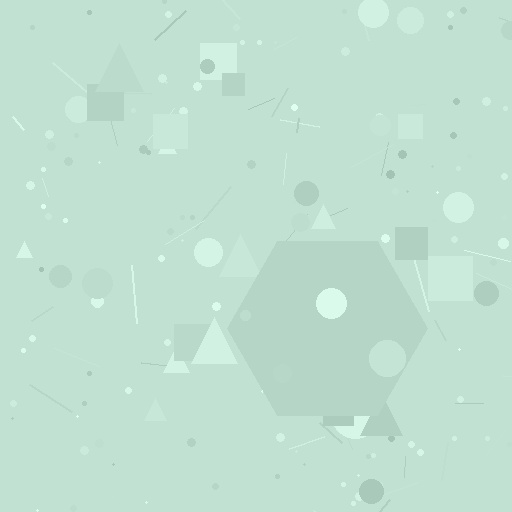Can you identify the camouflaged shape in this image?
The camouflaged shape is a hexagon.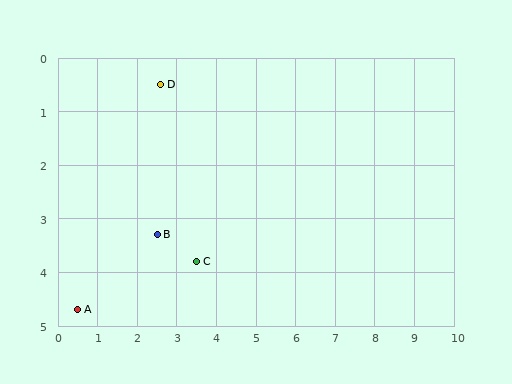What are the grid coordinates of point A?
Point A is at approximately (0.5, 4.7).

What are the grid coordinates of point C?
Point C is at approximately (3.5, 3.8).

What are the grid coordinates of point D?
Point D is at approximately (2.6, 0.5).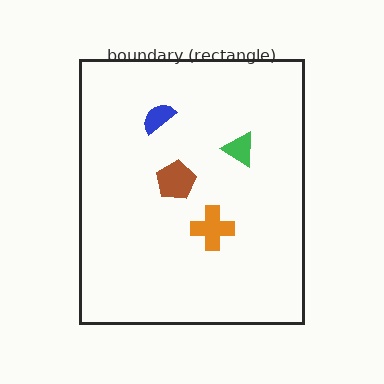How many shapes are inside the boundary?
4 inside, 0 outside.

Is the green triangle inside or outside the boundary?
Inside.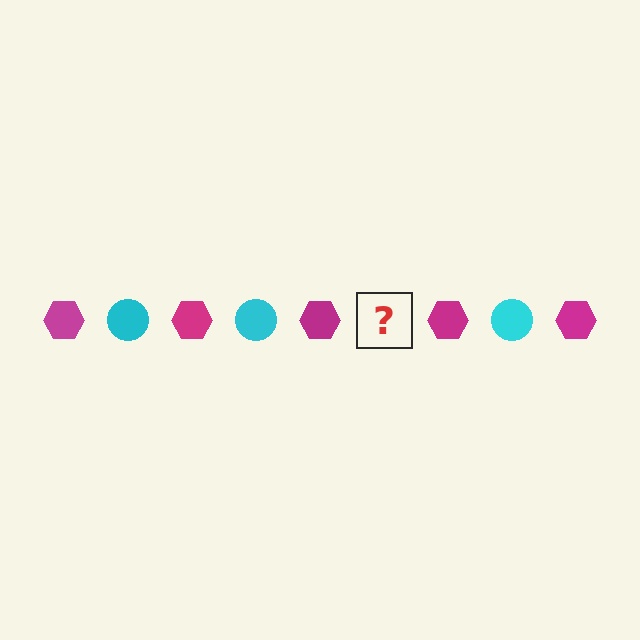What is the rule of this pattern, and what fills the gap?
The rule is that the pattern alternates between magenta hexagon and cyan circle. The gap should be filled with a cyan circle.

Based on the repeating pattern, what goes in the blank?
The blank should be a cyan circle.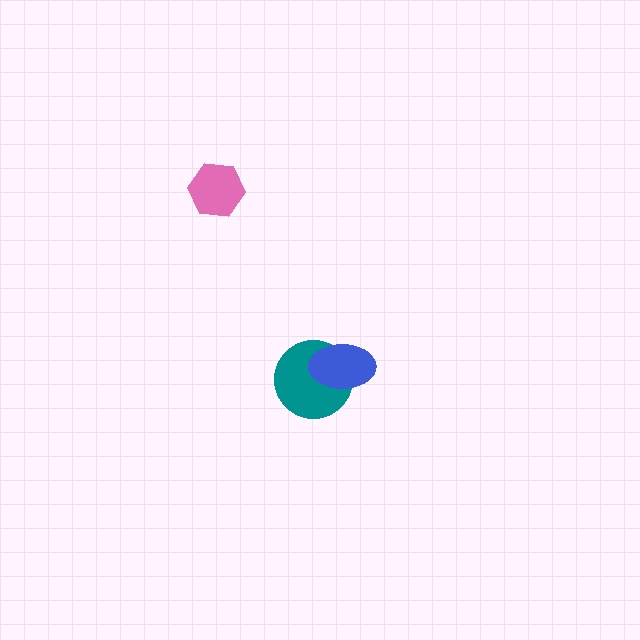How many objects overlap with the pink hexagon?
0 objects overlap with the pink hexagon.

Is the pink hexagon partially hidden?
No, no other shape covers it.